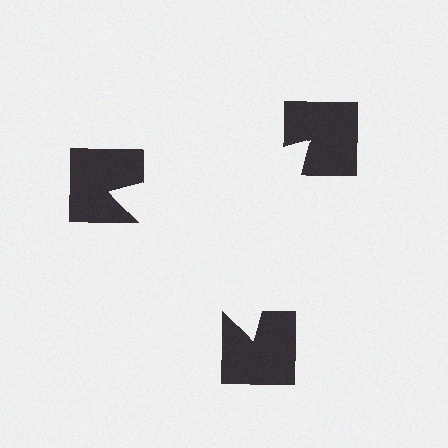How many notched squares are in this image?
There are 3 — one at each vertex of the illusory triangle.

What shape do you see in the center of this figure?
An illusory triangle — its edges are inferred from the aligned wedge cuts in the notched squares, not physically drawn.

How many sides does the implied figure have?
3 sides.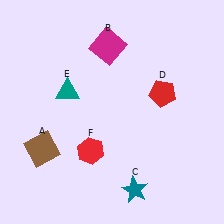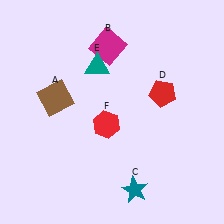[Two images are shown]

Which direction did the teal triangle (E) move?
The teal triangle (E) moved right.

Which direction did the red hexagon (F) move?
The red hexagon (F) moved up.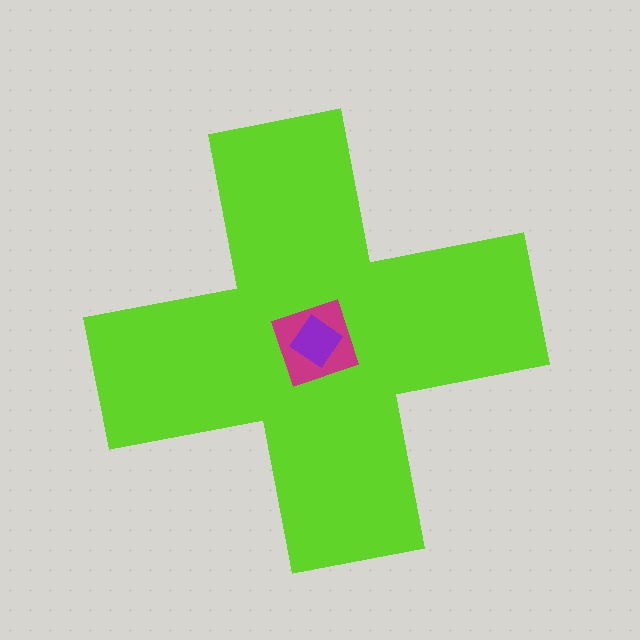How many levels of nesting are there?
3.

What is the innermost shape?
The purple diamond.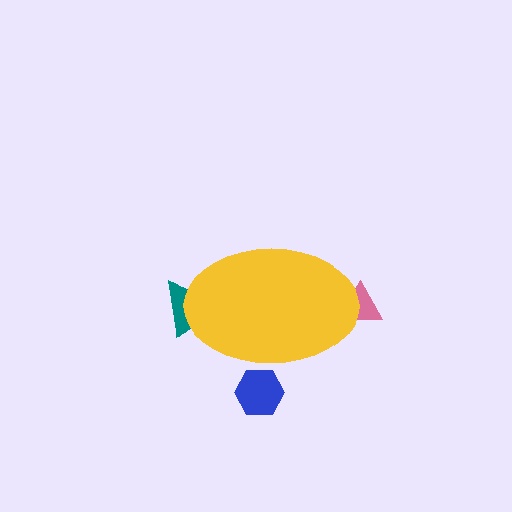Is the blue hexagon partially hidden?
Yes, the blue hexagon is partially hidden behind the yellow ellipse.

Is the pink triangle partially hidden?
Yes, the pink triangle is partially hidden behind the yellow ellipse.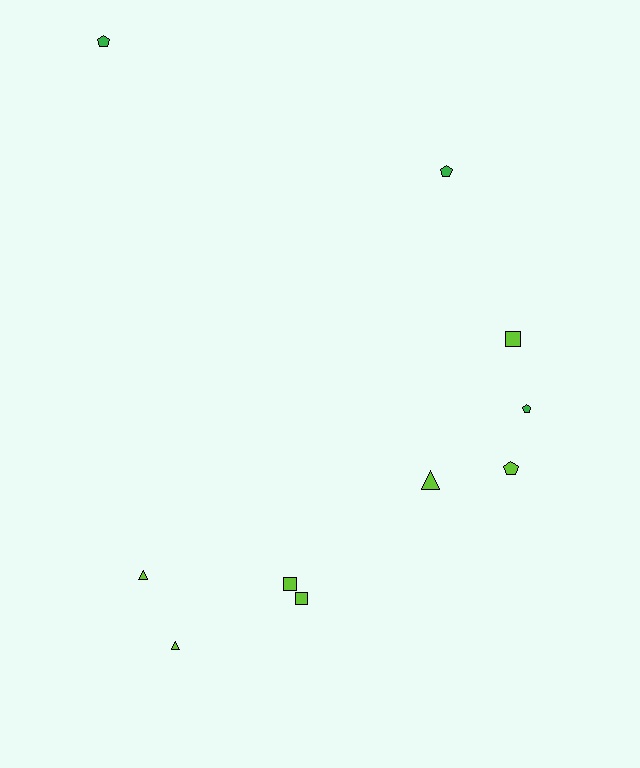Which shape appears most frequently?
Pentagon, with 4 objects.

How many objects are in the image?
There are 10 objects.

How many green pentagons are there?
There are 3 green pentagons.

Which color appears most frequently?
Lime, with 7 objects.